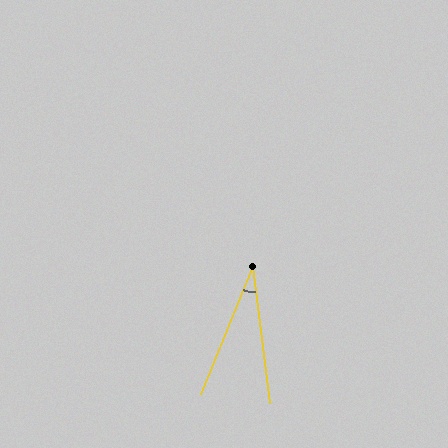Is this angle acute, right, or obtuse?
It is acute.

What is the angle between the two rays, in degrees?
Approximately 29 degrees.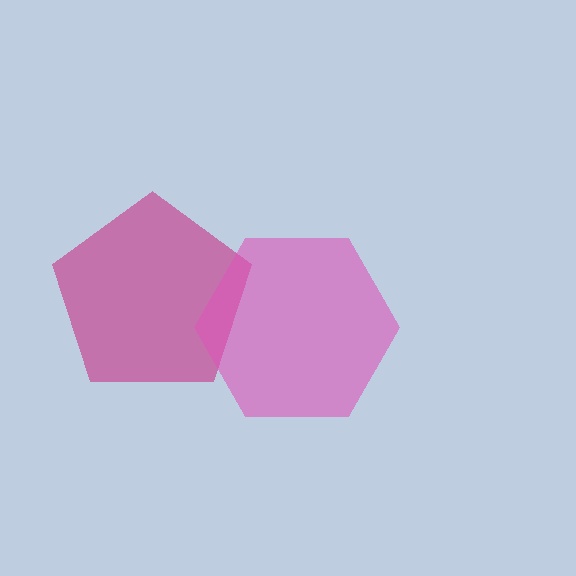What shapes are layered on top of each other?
The layered shapes are: a magenta pentagon, a pink hexagon.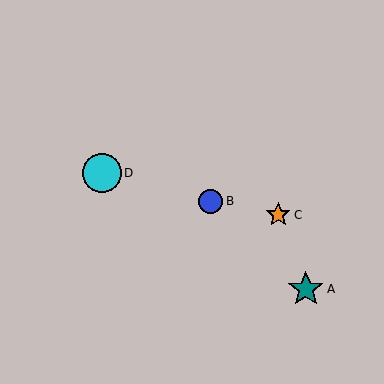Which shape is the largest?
The cyan circle (labeled D) is the largest.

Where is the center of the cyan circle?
The center of the cyan circle is at (102, 173).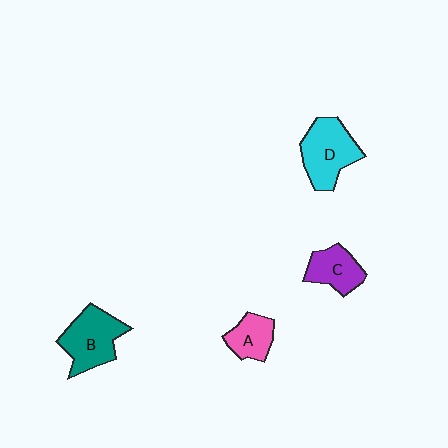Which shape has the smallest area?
Shape A (pink).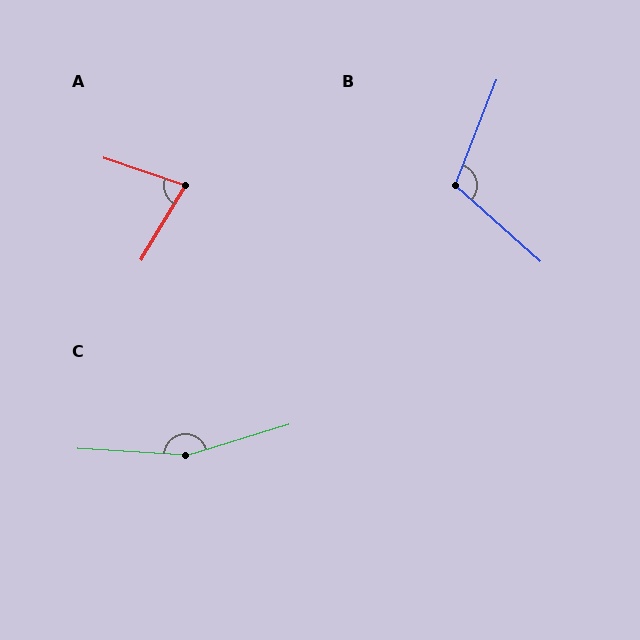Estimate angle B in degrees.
Approximately 110 degrees.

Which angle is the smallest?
A, at approximately 78 degrees.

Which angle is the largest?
C, at approximately 159 degrees.